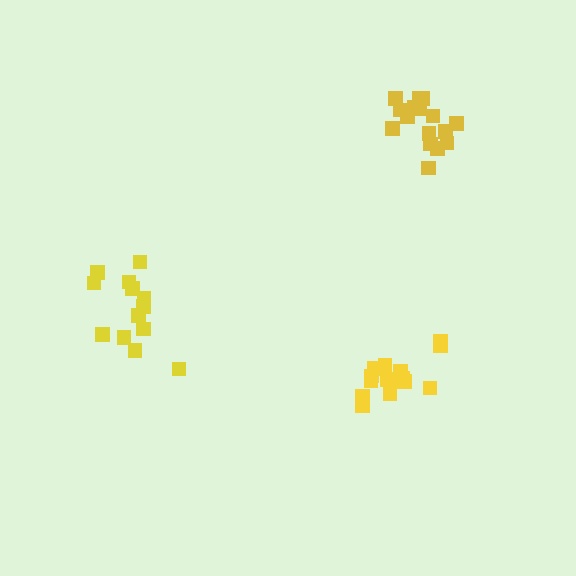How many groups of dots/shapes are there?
There are 3 groups.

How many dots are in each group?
Group 1: 13 dots, Group 2: 16 dots, Group 3: 14 dots (43 total).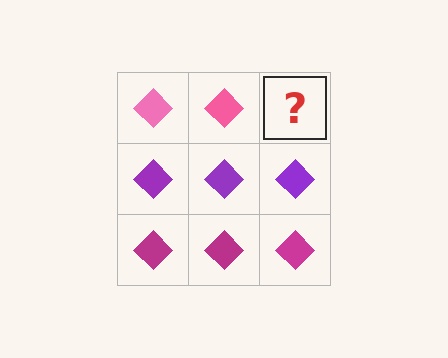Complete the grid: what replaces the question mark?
The question mark should be replaced with a pink diamond.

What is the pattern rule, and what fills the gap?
The rule is that each row has a consistent color. The gap should be filled with a pink diamond.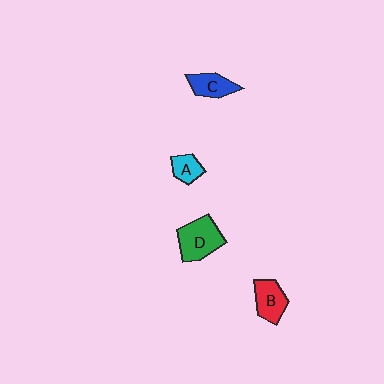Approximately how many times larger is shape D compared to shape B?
Approximately 1.3 times.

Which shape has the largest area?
Shape D (green).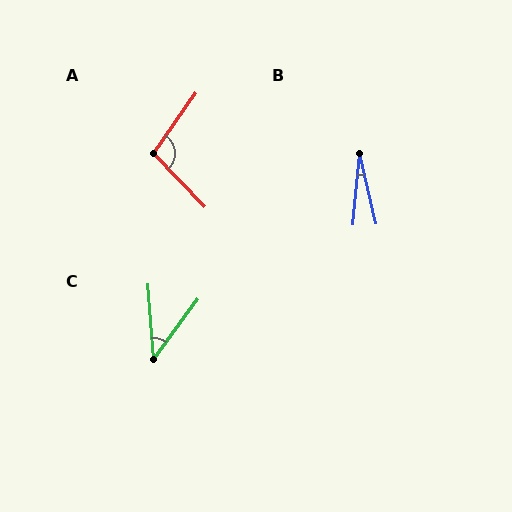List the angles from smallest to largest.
B (18°), C (41°), A (101°).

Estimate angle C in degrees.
Approximately 41 degrees.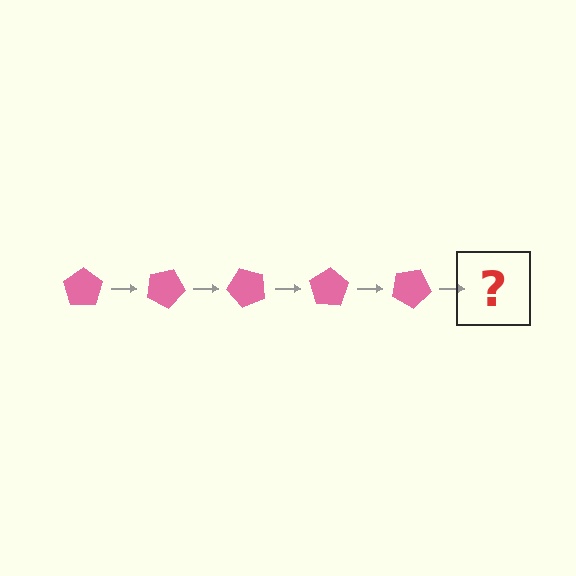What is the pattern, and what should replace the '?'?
The pattern is that the pentagon rotates 25 degrees each step. The '?' should be a pink pentagon rotated 125 degrees.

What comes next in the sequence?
The next element should be a pink pentagon rotated 125 degrees.